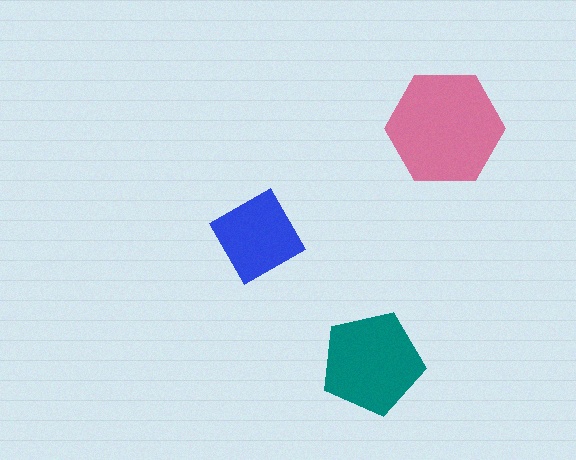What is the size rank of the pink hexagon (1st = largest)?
1st.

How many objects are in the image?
There are 3 objects in the image.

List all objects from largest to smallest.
The pink hexagon, the teal pentagon, the blue square.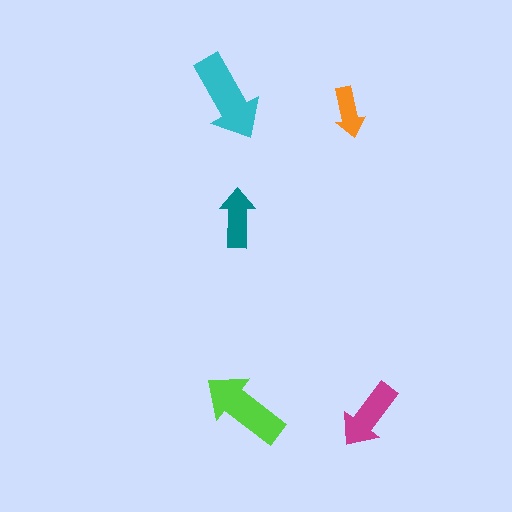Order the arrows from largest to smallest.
the cyan one, the lime one, the magenta one, the teal one, the orange one.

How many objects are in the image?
There are 5 objects in the image.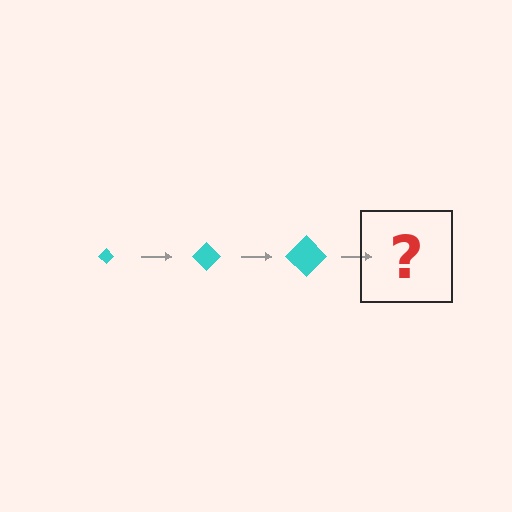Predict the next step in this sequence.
The next step is a cyan diamond, larger than the previous one.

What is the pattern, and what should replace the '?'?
The pattern is that the diamond gets progressively larger each step. The '?' should be a cyan diamond, larger than the previous one.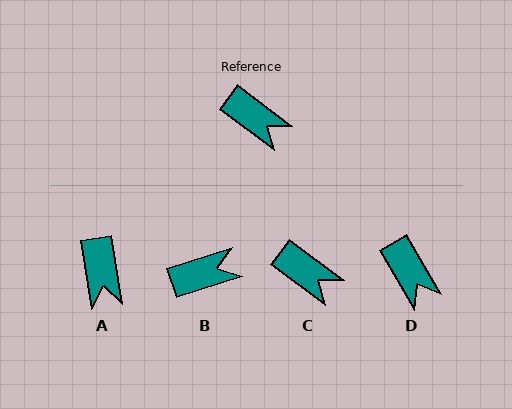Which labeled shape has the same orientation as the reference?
C.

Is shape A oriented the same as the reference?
No, it is off by about 44 degrees.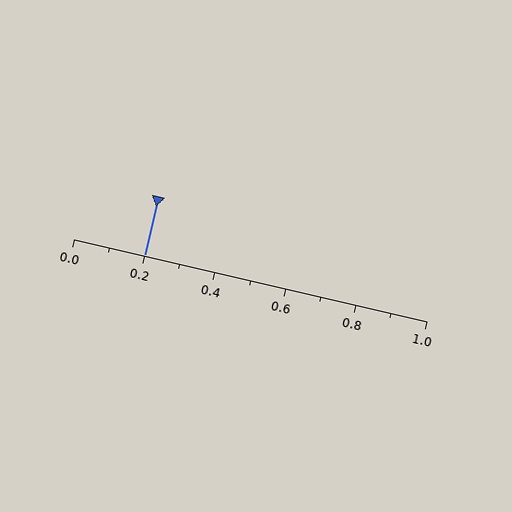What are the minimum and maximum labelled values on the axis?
The axis runs from 0.0 to 1.0.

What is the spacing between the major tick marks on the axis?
The major ticks are spaced 0.2 apart.